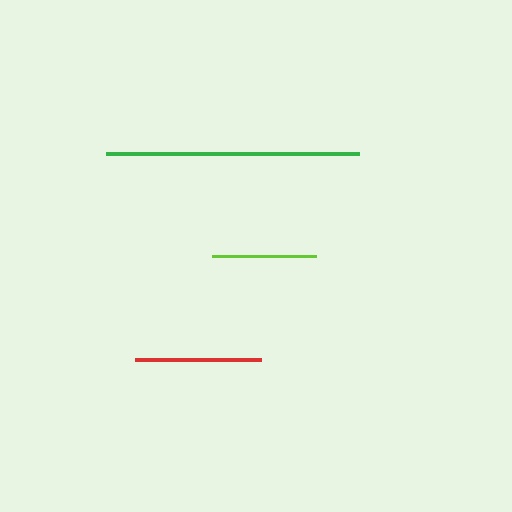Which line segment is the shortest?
The lime line is the shortest at approximately 104 pixels.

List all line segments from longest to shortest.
From longest to shortest: green, red, lime.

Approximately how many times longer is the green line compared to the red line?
The green line is approximately 2.0 times the length of the red line.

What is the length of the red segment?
The red segment is approximately 125 pixels long.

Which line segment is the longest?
The green line is the longest at approximately 253 pixels.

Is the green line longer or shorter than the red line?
The green line is longer than the red line.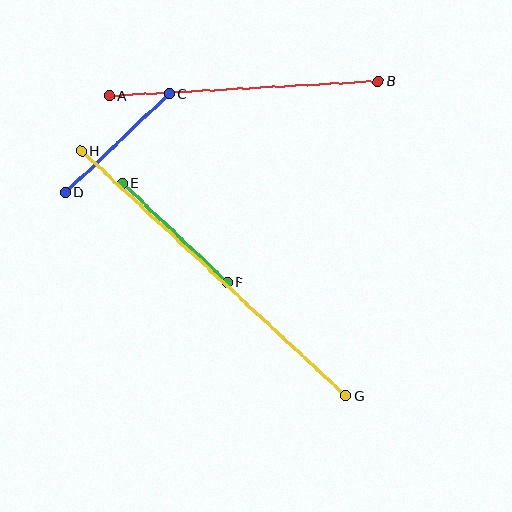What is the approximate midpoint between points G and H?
The midpoint is at approximately (214, 273) pixels.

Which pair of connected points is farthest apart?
Points G and H are farthest apart.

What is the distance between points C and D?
The distance is approximately 144 pixels.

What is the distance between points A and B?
The distance is approximately 269 pixels.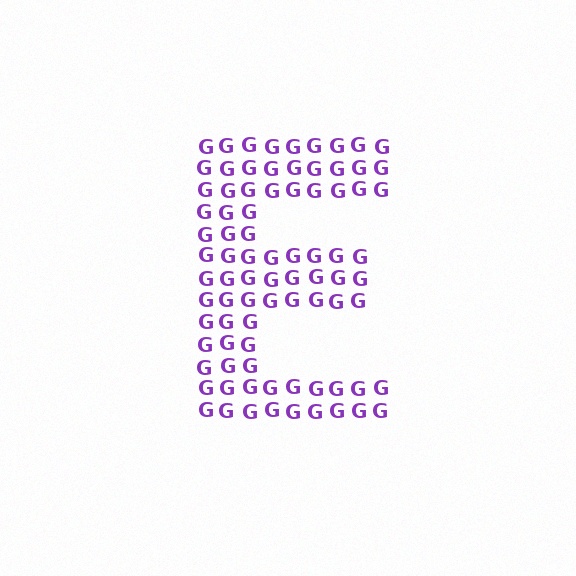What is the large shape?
The large shape is the letter E.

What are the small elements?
The small elements are letter G's.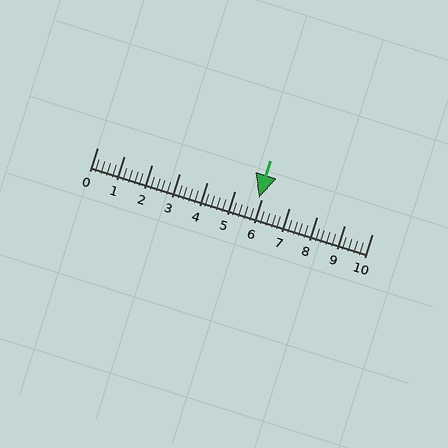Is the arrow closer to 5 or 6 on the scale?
The arrow is closer to 6.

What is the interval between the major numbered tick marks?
The major tick marks are spaced 1 units apart.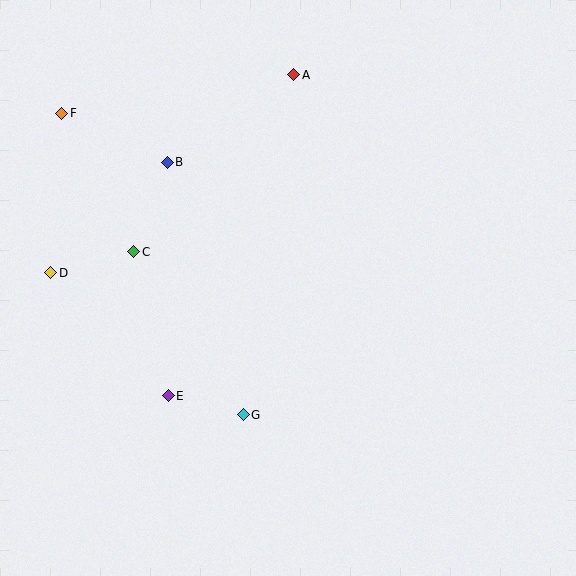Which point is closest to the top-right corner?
Point A is closest to the top-right corner.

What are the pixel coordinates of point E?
Point E is at (168, 396).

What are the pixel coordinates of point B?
Point B is at (167, 162).